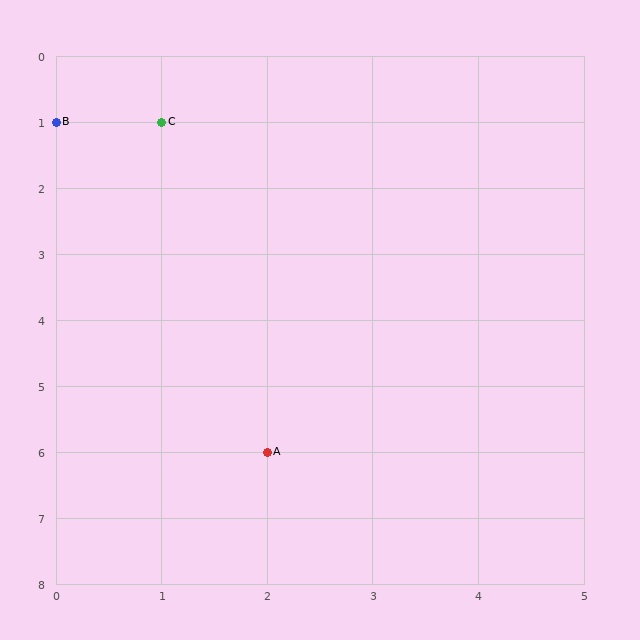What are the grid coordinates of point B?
Point B is at grid coordinates (0, 1).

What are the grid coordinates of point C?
Point C is at grid coordinates (1, 1).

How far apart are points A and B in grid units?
Points A and B are 2 columns and 5 rows apart (about 5.4 grid units diagonally).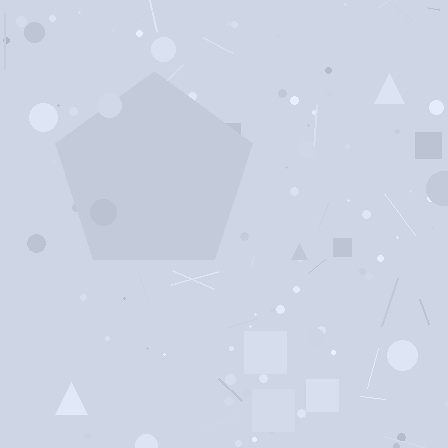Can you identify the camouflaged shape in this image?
The camouflaged shape is a pentagon.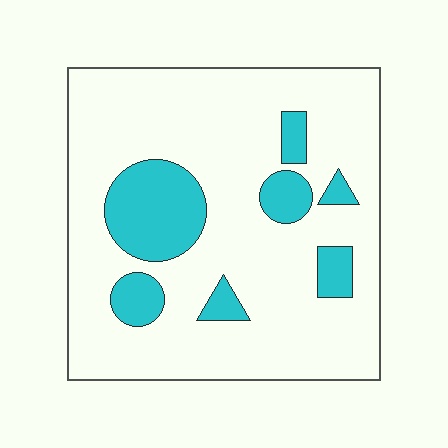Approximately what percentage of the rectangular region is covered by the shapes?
Approximately 20%.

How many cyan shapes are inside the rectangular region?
7.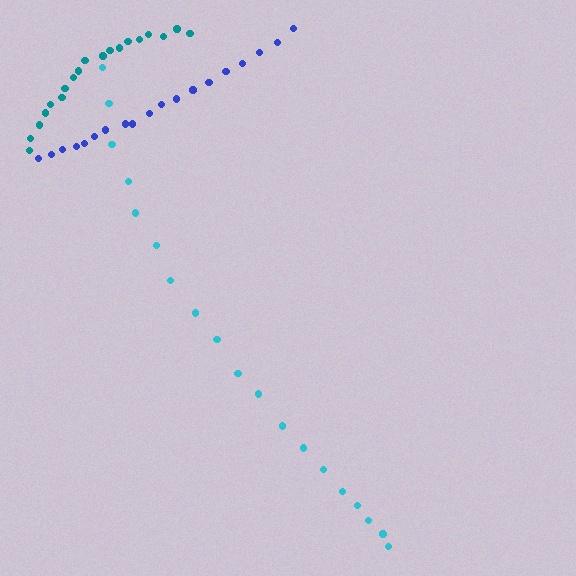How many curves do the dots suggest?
There are 3 distinct paths.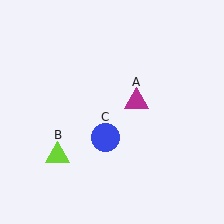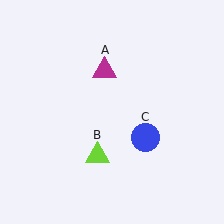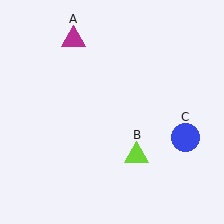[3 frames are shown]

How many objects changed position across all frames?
3 objects changed position: magenta triangle (object A), lime triangle (object B), blue circle (object C).